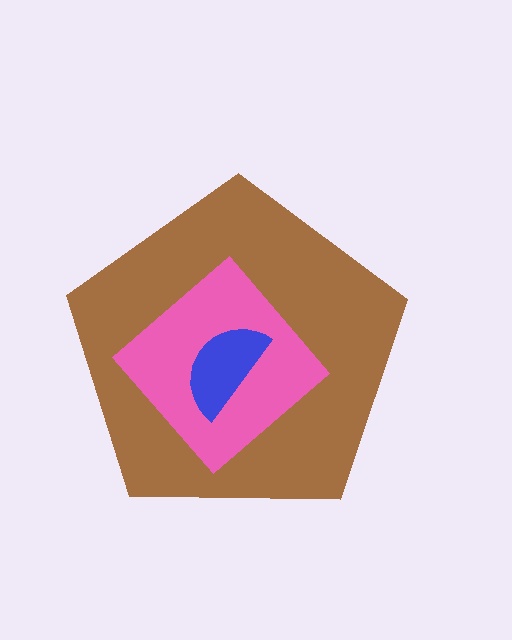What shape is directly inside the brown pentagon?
The pink diamond.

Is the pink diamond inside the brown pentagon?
Yes.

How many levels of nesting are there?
3.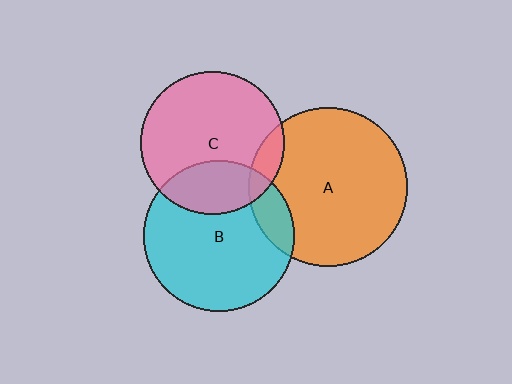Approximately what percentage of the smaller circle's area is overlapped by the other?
Approximately 10%.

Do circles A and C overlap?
Yes.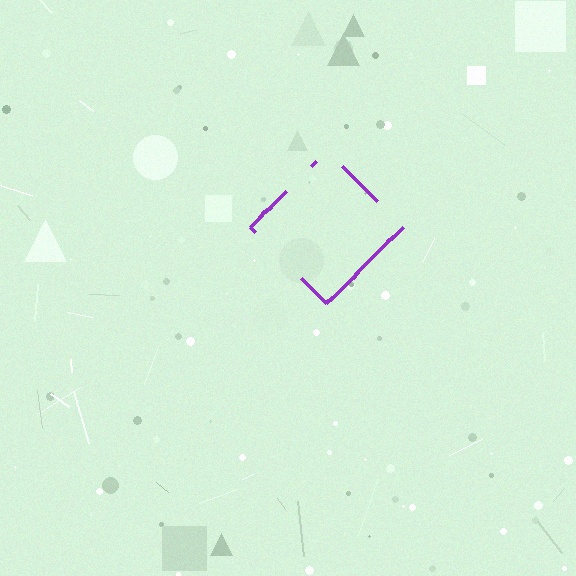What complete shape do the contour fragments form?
The contour fragments form a diamond.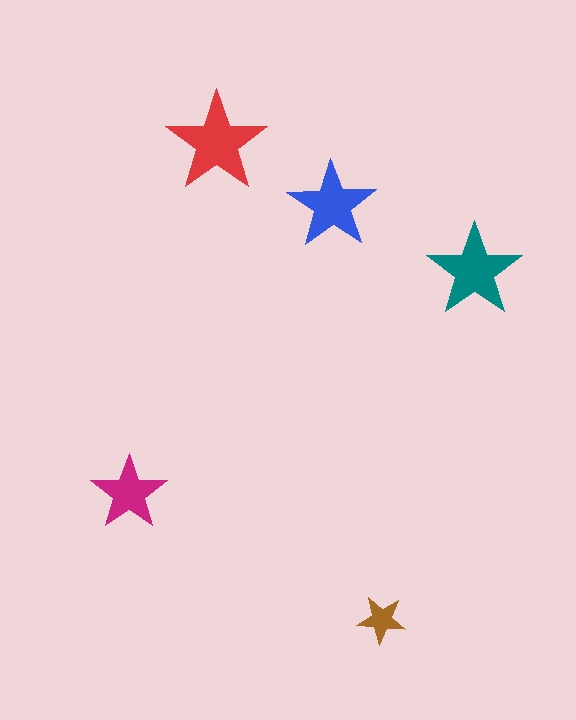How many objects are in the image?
There are 5 objects in the image.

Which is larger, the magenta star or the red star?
The red one.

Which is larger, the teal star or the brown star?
The teal one.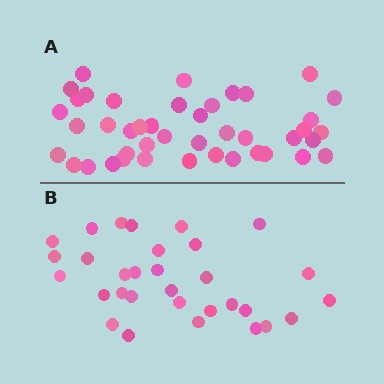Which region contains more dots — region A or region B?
Region A (the top region) has more dots.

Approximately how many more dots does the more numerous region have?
Region A has roughly 12 or so more dots than region B.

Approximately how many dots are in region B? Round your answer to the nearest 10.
About 30 dots. (The exact count is 31, which rounds to 30.)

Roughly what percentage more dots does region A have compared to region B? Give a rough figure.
About 40% more.